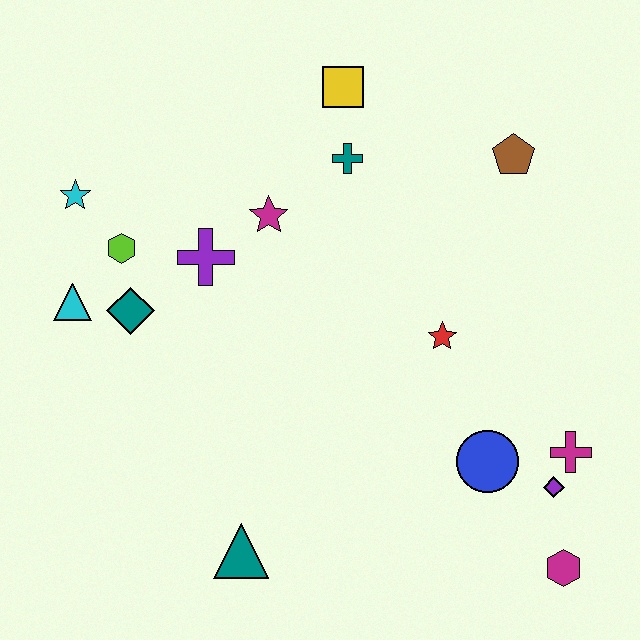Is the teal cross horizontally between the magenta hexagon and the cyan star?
Yes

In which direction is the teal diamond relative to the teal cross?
The teal diamond is to the left of the teal cross.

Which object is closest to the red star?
The blue circle is closest to the red star.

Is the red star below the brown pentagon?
Yes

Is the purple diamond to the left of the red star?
No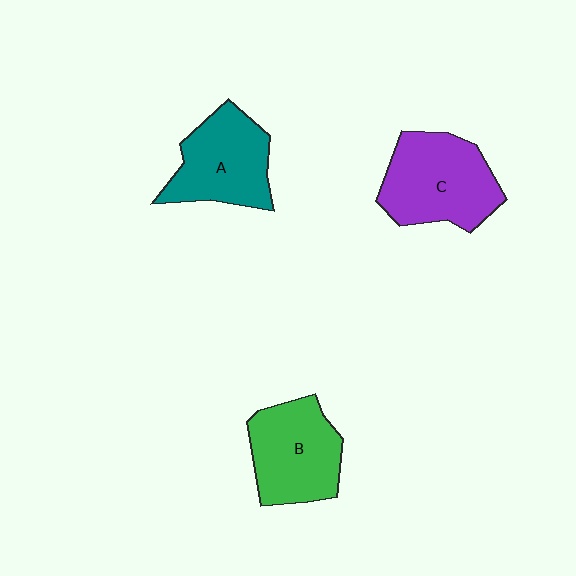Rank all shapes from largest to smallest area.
From largest to smallest: C (purple), B (green), A (teal).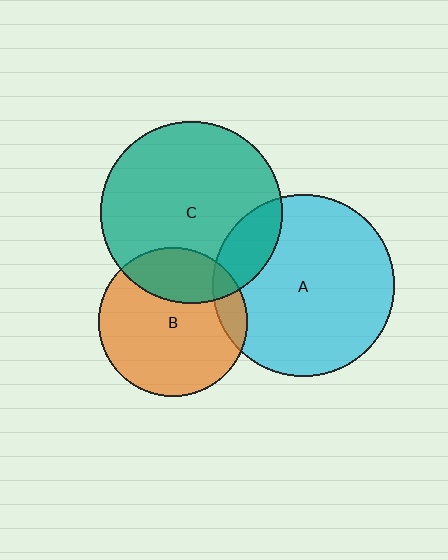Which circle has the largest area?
Circle A (cyan).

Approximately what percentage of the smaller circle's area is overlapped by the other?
Approximately 15%.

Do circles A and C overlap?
Yes.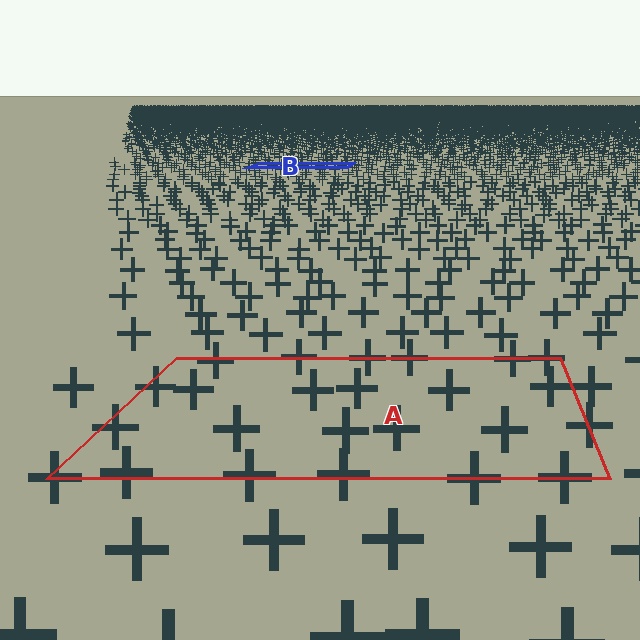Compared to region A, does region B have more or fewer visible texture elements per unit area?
Region B has more texture elements per unit area — they are packed more densely because it is farther away.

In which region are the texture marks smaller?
The texture marks are smaller in region B, because it is farther away.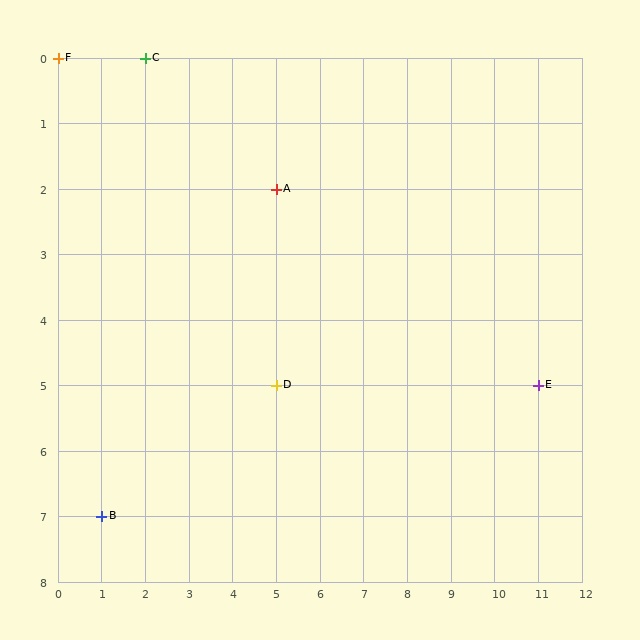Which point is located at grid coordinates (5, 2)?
Point A is at (5, 2).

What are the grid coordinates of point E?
Point E is at grid coordinates (11, 5).